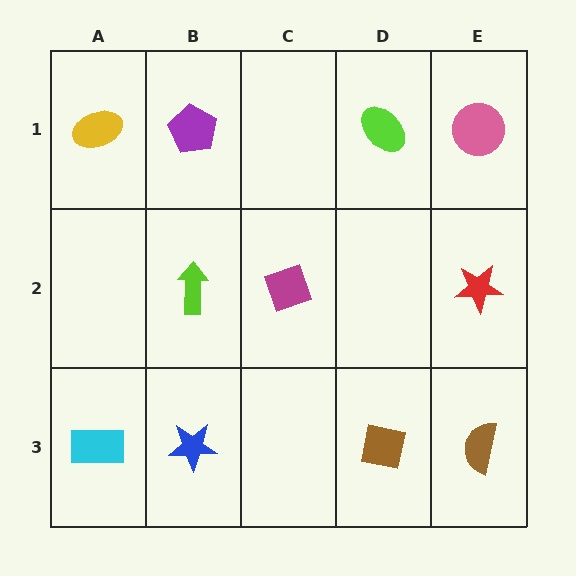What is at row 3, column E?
A brown semicircle.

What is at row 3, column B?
A blue star.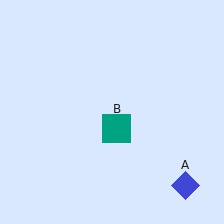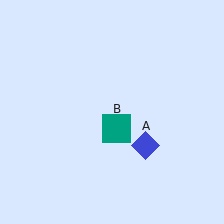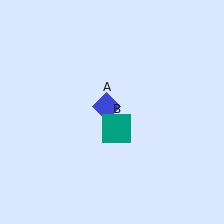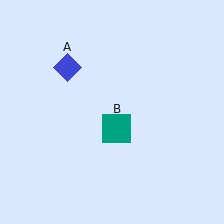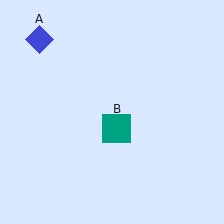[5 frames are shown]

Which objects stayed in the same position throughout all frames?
Teal square (object B) remained stationary.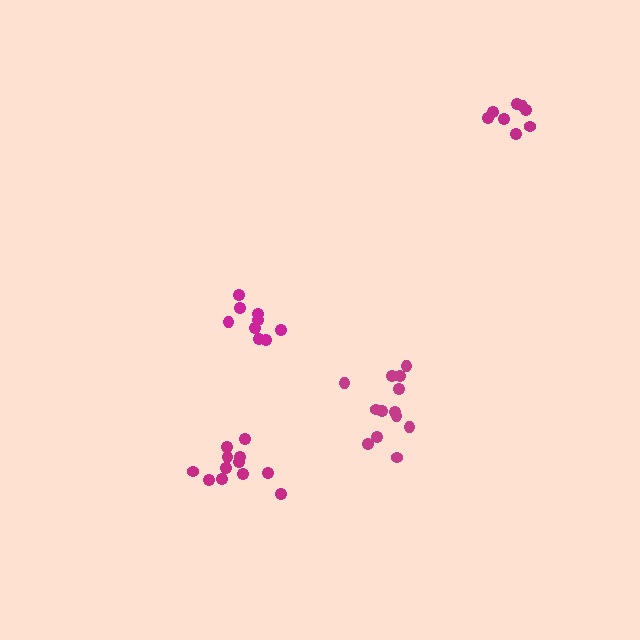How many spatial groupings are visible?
There are 4 spatial groupings.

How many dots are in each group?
Group 1: 9 dots, Group 2: 12 dots, Group 3: 13 dots, Group 4: 8 dots (42 total).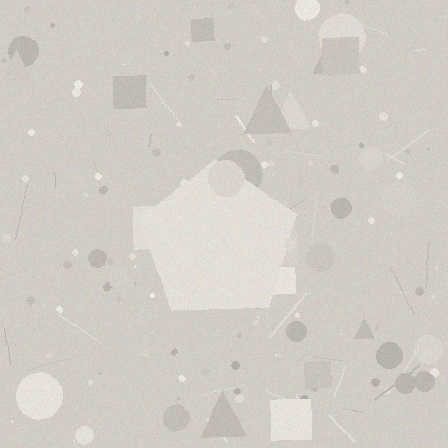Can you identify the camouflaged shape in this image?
The camouflaged shape is a pentagon.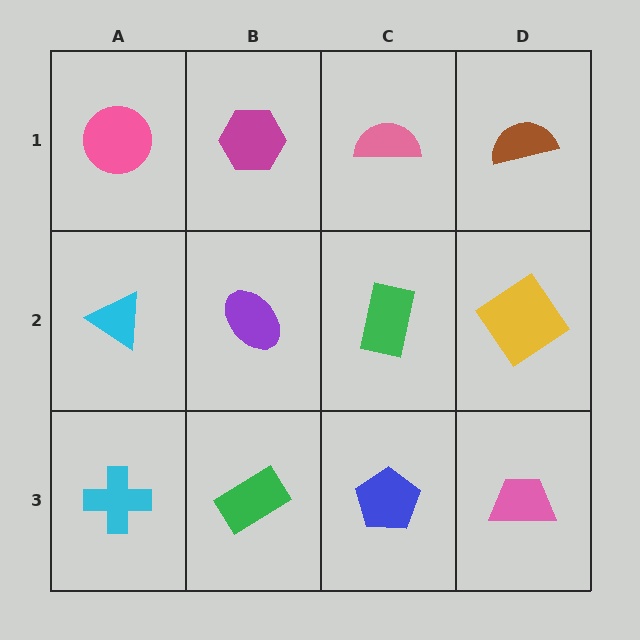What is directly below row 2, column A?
A cyan cross.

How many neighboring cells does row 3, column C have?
3.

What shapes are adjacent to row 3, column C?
A green rectangle (row 2, column C), a green rectangle (row 3, column B), a pink trapezoid (row 3, column D).